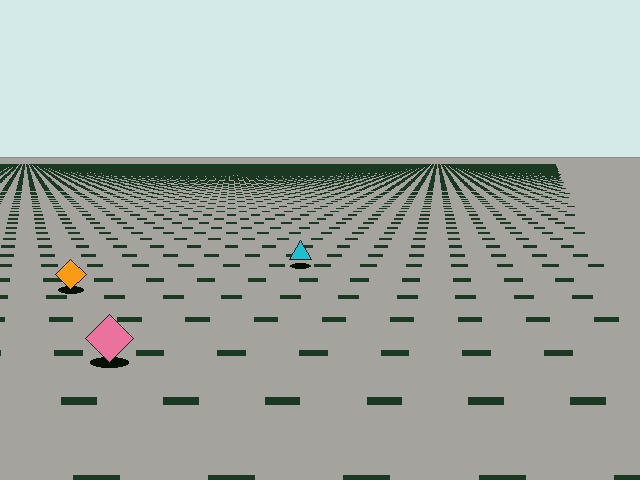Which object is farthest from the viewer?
The cyan triangle is farthest from the viewer. It appears smaller and the ground texture around it is denser.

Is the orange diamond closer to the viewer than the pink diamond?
No. The pink diamond is closer — you can tell from the texture gradient: the ground texture is coarser near it.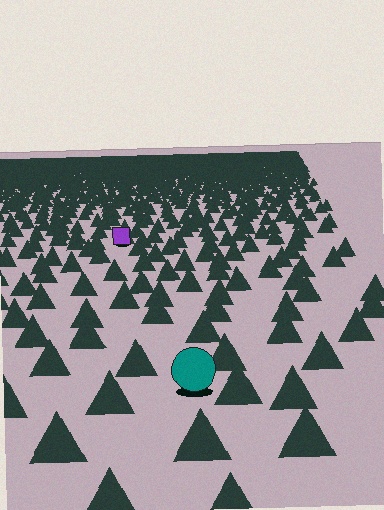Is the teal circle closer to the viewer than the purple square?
Yes. The teal circle is closer — you can tell from the texture gradient: the ground texture is coarser near it.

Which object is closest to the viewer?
The teal circle is closest. The texture marks near it are larger and more spread out.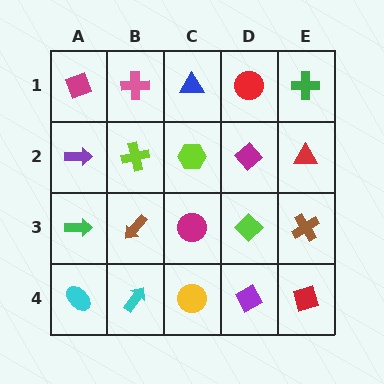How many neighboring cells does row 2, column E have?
3.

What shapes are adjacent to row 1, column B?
A lime cross (row 2, column B), a magenta diamond (row 1, column A), a blue triangle (row 1, column C).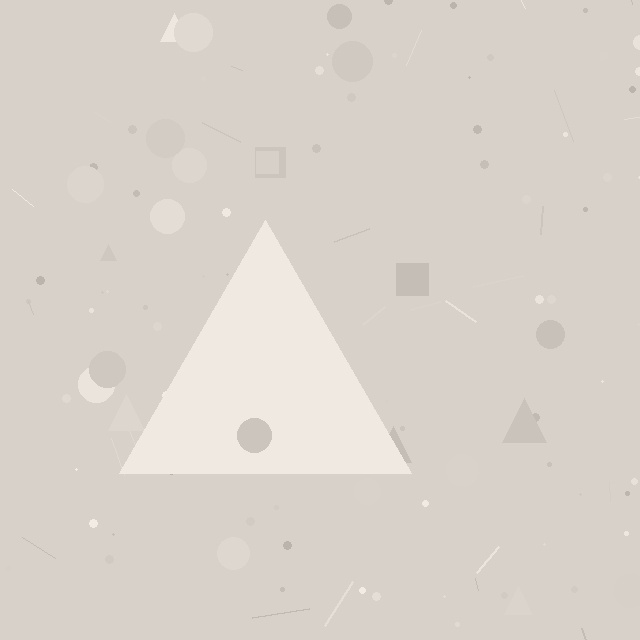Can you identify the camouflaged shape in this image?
The camouflaged shape is a triangle.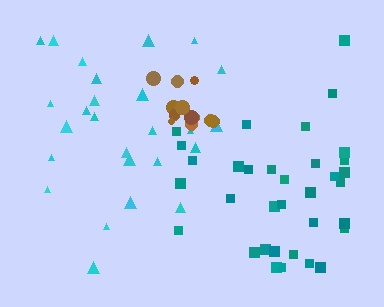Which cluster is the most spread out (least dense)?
Cyan.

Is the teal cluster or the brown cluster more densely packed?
Brown.